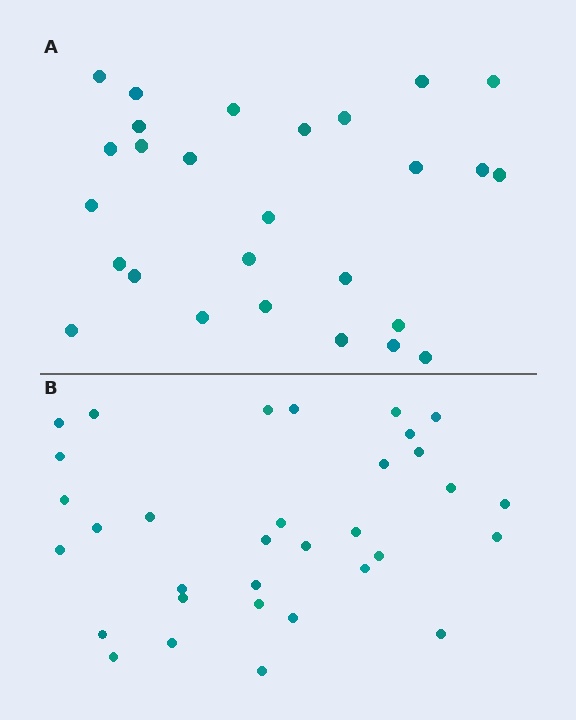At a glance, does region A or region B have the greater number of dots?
Region B (the bottom region) has more dots.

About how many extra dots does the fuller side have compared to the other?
Region B has about 6 more dots than region A.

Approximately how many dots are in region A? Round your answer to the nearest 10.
About 30 dots. (The exact count is 27, which rounds to 30.)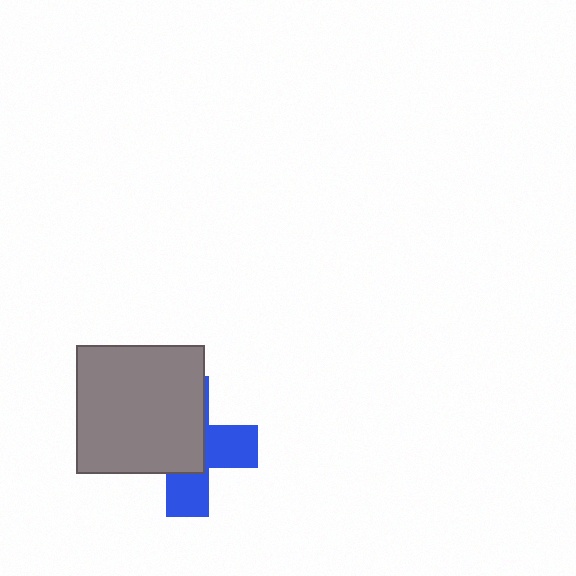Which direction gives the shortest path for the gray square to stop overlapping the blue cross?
Moving toward the upper-left gives the shortest separation.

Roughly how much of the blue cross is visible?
A small part of it is visible (roughly 42%).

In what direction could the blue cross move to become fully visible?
The blue cross could move toward the lower-right. That would shift it out from behind the gray square entirely.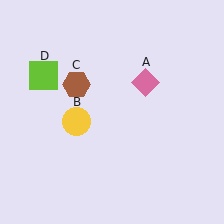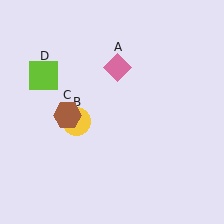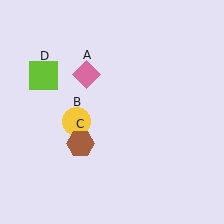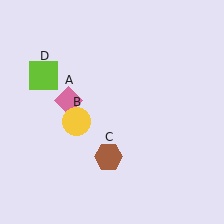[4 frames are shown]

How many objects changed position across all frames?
2 objects changed position: pink diamond (object A), brown hexagon (object C).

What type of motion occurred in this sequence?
The pink diamond (object A), brown hexagon (object C) rotated counterclockwise around the center of the scene.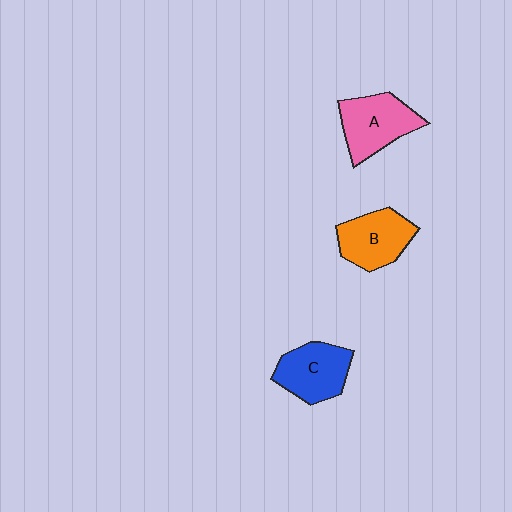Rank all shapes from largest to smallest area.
From largest to smallest: A (pink), C (blue), B (orange).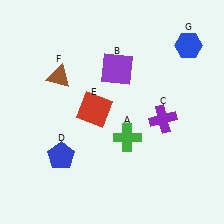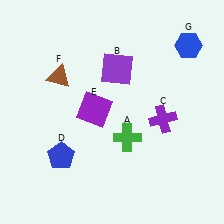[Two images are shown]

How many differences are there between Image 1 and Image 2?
There is 1 difference between the two images.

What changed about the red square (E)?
In Image 1, E is red. In Image 2, it changed to purple.